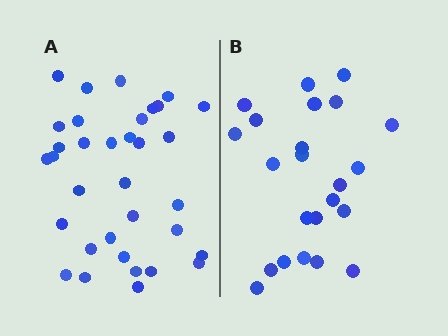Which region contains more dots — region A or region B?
Region A (the left region) has more dots.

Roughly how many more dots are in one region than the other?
Region A has roughly 12 or so more dots than region B.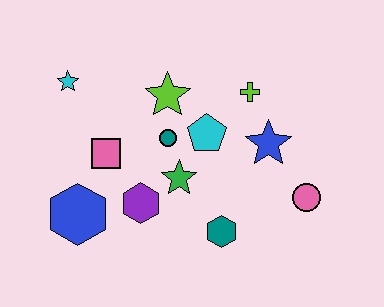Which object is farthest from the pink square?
The pink circle is farthest from the pink square.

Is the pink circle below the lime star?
Yes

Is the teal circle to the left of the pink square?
No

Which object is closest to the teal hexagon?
The green star is closest to the teal hexagon.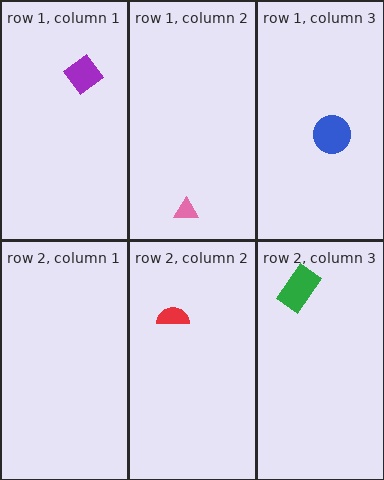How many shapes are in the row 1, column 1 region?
1.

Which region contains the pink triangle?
The row 1, column 2 region.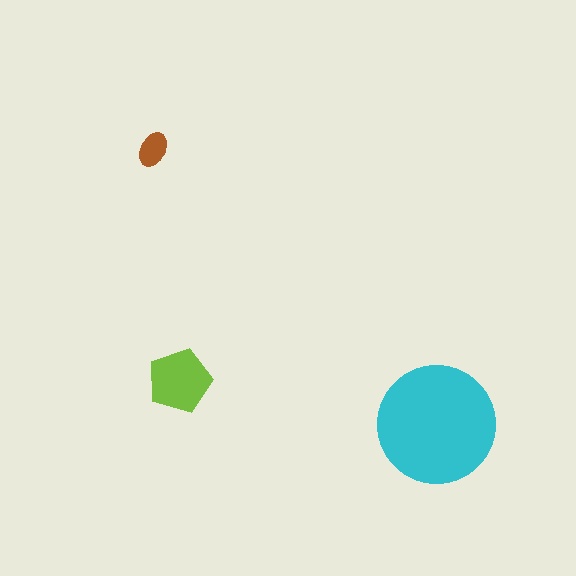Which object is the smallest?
The brown ellipse.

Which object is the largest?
The cyan circle.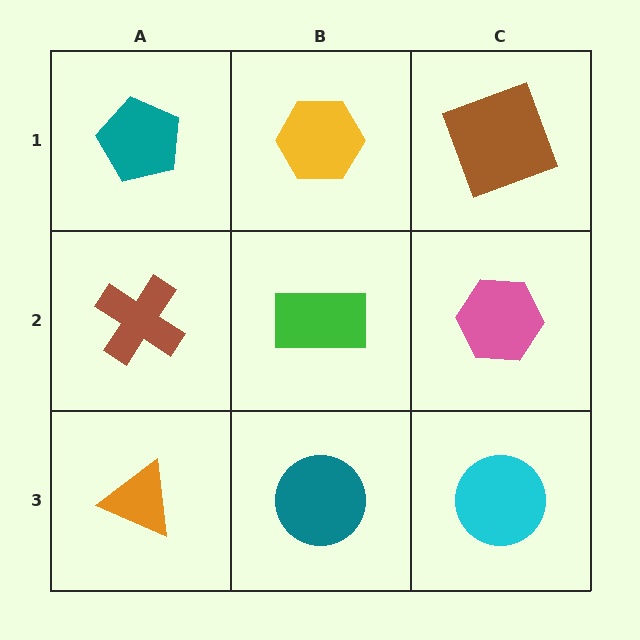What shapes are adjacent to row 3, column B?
A green rectangle (row 2, column B), an orange triangle (row 3, column A), a cyan circle (row 3, column C).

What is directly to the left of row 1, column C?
A yellow hexagon.